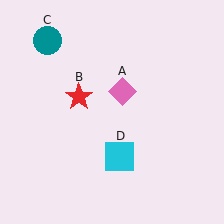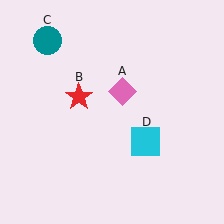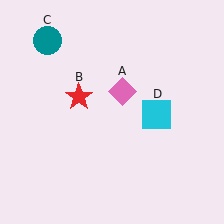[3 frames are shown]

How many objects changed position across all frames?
1 object changed position: cyan square (object D).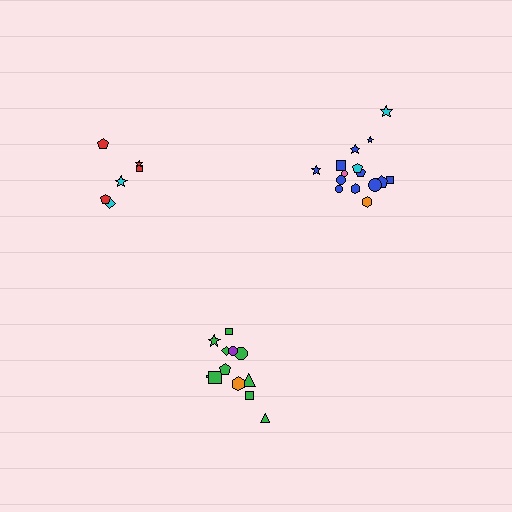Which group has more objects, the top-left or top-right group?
The top-right group.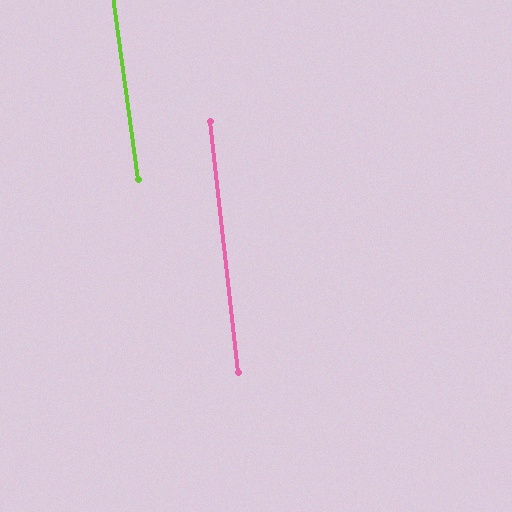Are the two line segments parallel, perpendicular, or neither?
Parallel — their directions differ by only 1.4°.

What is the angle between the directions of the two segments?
Approximately 1 degree.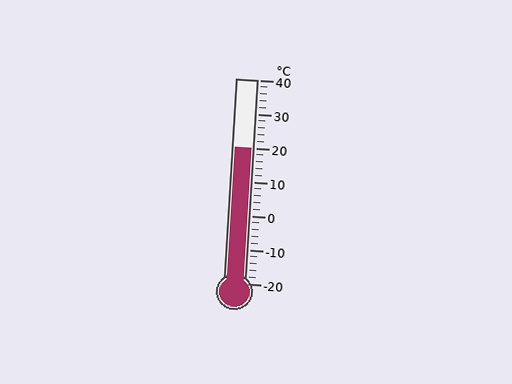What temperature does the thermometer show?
The thermometer shows approximately 20°C.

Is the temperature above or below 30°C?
The temperature is below 30°C.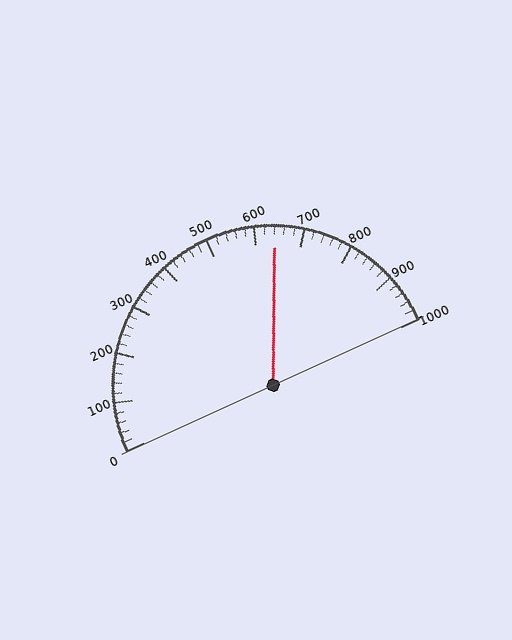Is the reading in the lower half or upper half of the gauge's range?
The reading is in the upper half of the range (0 to 1000).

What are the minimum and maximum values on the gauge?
The gauge ranges from 0 to 1000.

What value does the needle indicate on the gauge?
The needle indicates approximately 640.